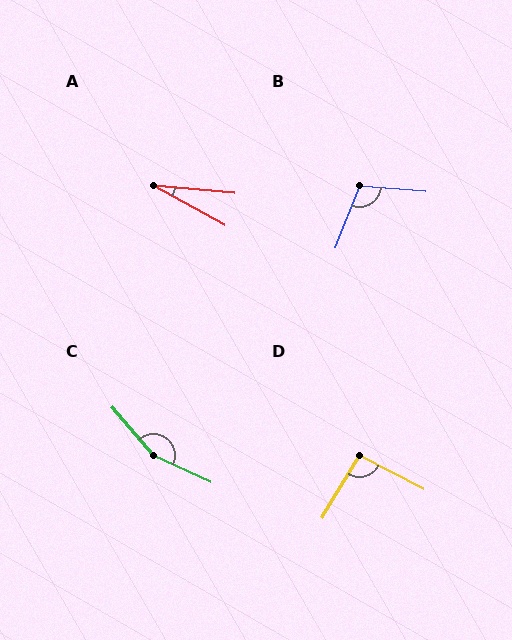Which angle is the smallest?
A, at approximately 24 degrees.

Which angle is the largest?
C, at approximately 155 degrees.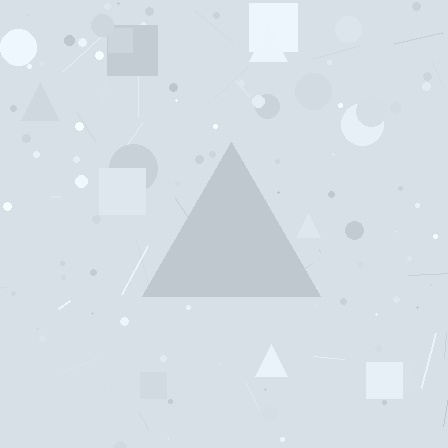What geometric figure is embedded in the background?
A triangle is embedded in the background.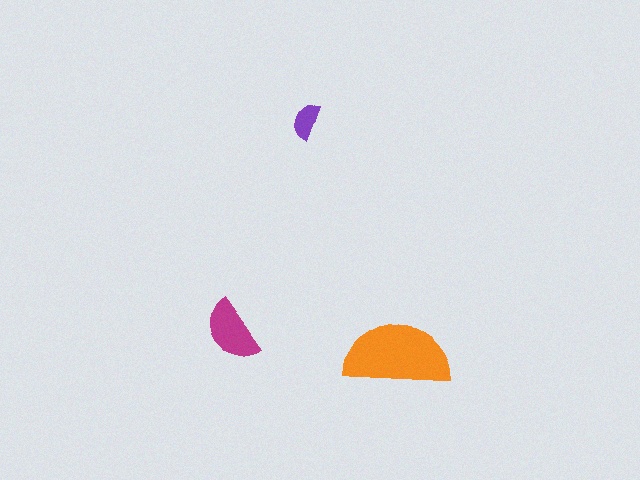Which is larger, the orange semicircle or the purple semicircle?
The orange one.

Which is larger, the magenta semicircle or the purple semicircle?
The magenta one.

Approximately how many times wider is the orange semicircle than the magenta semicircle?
About 1.5 times wider.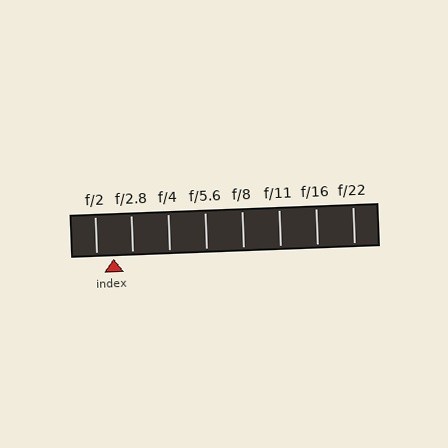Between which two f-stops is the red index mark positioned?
The index mark is between f/2 and f/2.8.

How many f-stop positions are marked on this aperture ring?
There are 8 f-stop positions marked.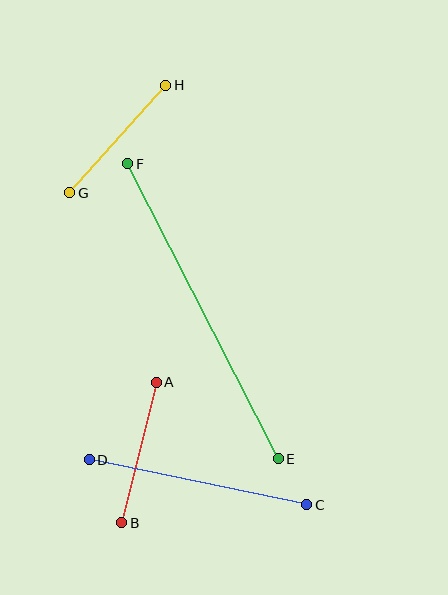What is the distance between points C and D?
The distance is approximately 222 pixels.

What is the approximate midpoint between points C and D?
The midpoint is at approximately (198, 482) pixels.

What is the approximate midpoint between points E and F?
The midpoint is at approximately (203, 311) pixels.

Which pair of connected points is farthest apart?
Points E and F are farthest apart.